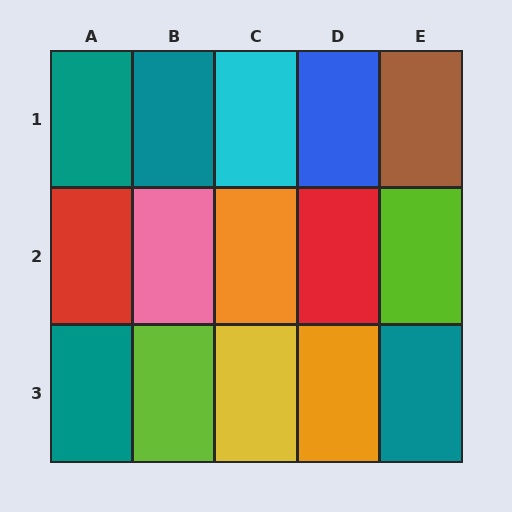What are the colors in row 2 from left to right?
Red, pink, orange, red, lime.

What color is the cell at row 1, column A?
Teal.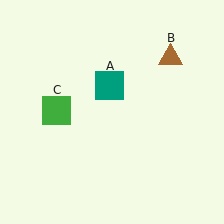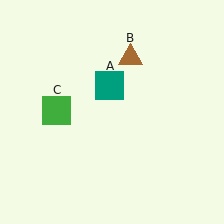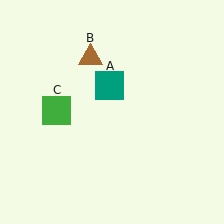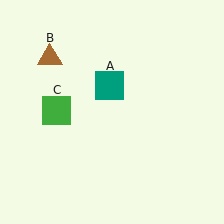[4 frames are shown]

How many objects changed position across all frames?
1 object changed position: brown triangle (object B).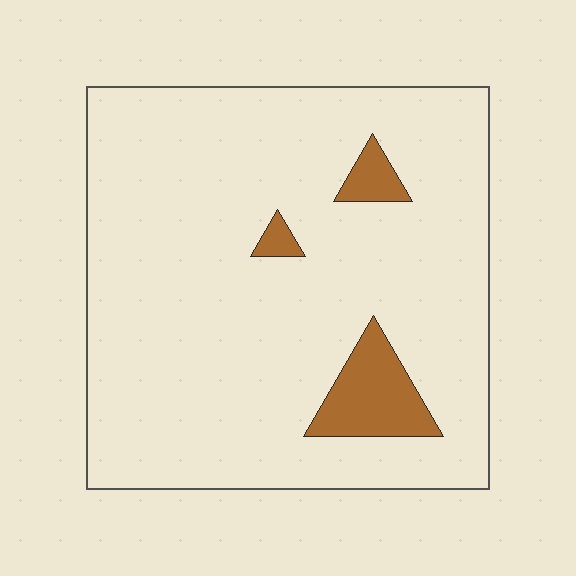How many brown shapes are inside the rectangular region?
3.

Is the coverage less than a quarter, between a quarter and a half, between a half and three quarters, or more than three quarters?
Less than a quarter.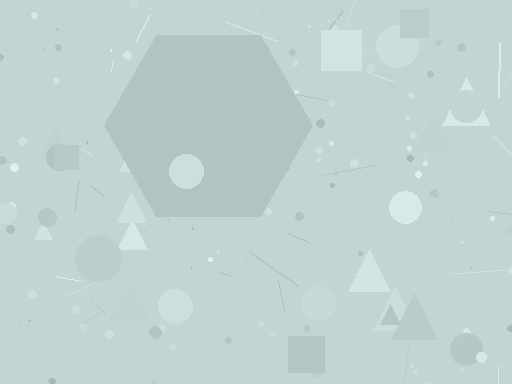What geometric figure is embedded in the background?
A hexagon is embedded in the background.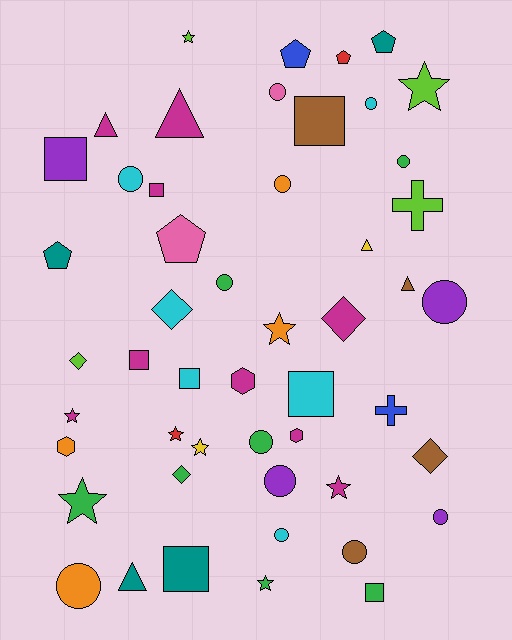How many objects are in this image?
There are 50 objects.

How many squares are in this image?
There are 8 squares.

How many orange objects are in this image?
There are 4 orange objects.